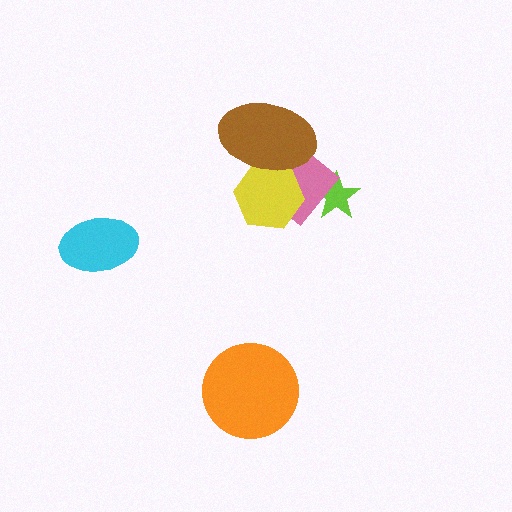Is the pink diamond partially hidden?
Yes, it is partially covered by another shape.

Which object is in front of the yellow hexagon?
The brown ellipse is in front of the yellow hexagon.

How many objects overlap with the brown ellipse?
2 objects overlap with the brown ellipse.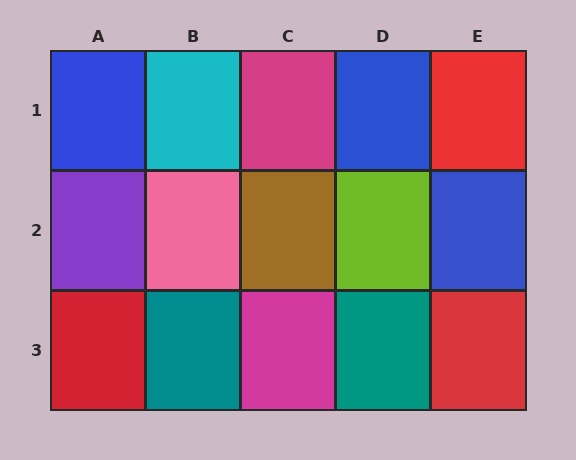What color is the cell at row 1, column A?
Blue.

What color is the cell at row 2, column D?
Lime.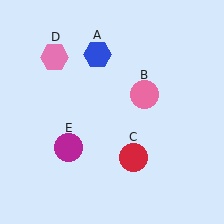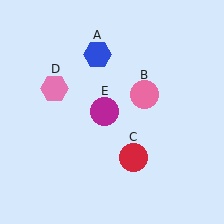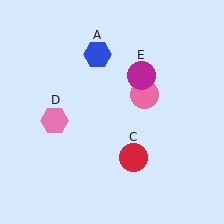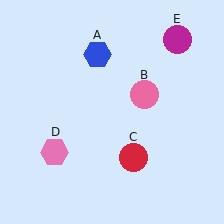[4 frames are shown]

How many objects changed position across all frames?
2 objects changed position: pink hexagon (object D), magenta circle (object E).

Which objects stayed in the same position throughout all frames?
Blue hexagon (object A) and pink circle (object B) and red circle (object C) remained stationary.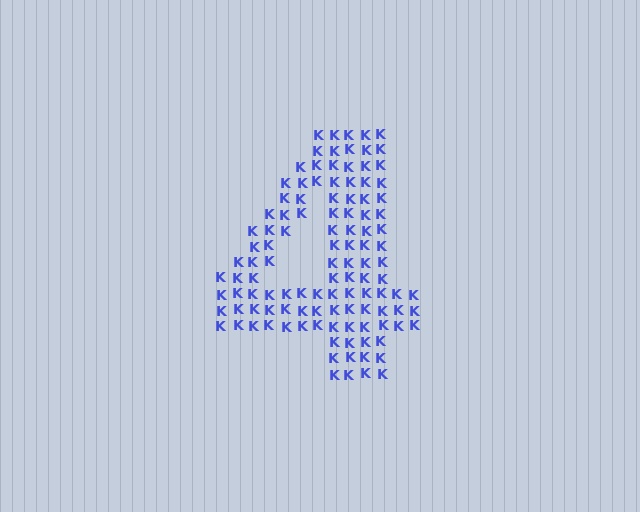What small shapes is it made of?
It is made of small letter K's.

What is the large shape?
The large shape is the digit 4.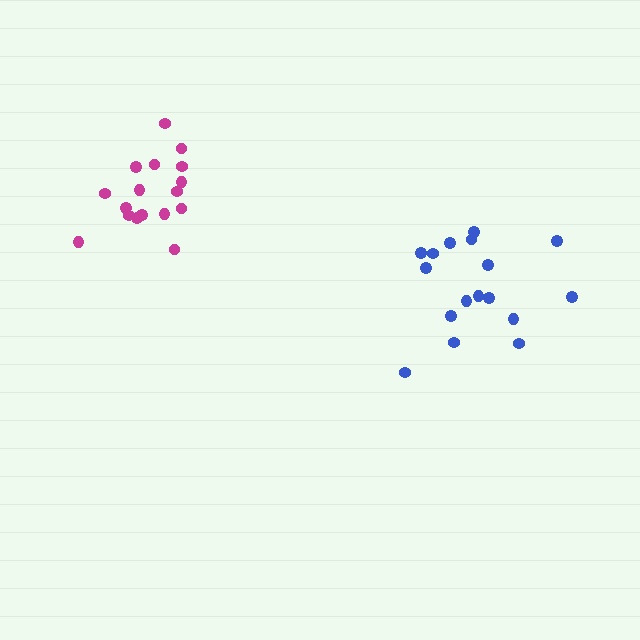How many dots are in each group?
Group 1: 17 dots, Group 2: 17 dots (34 total).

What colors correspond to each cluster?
The clusters are colored: magenta, blue.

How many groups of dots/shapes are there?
There are 2 groups.